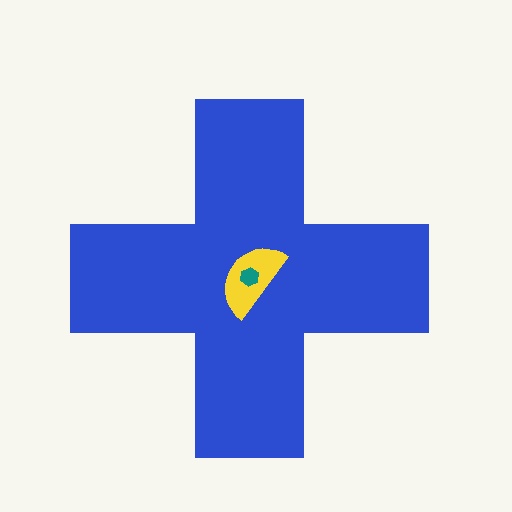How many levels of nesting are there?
3.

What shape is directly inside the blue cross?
The yellow semicircle.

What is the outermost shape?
The blue cross.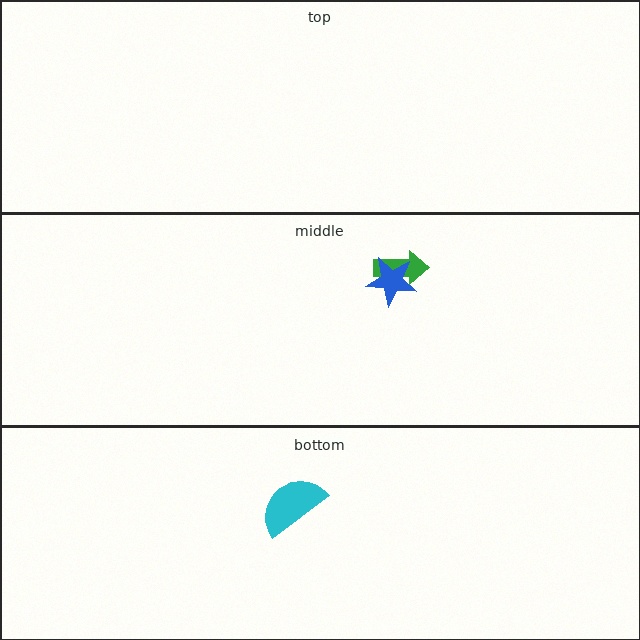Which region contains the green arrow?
The middle region.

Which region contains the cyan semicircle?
The bottom region.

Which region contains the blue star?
The middle region.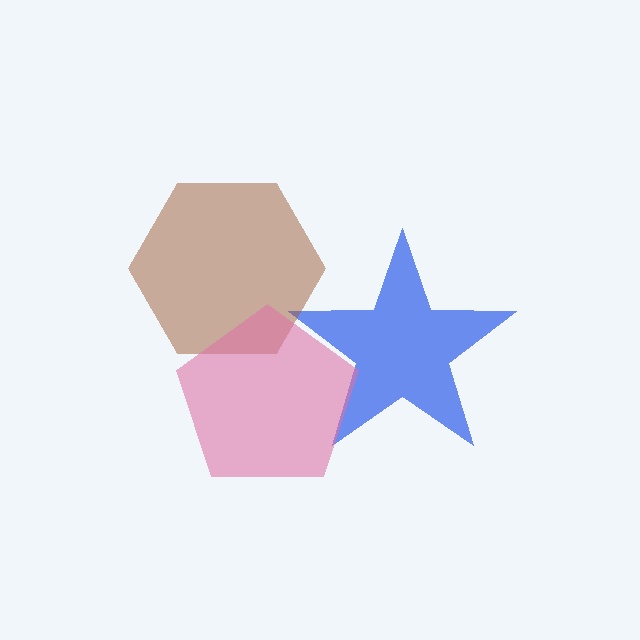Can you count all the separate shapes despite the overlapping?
Yes, there are 3 separate shapes.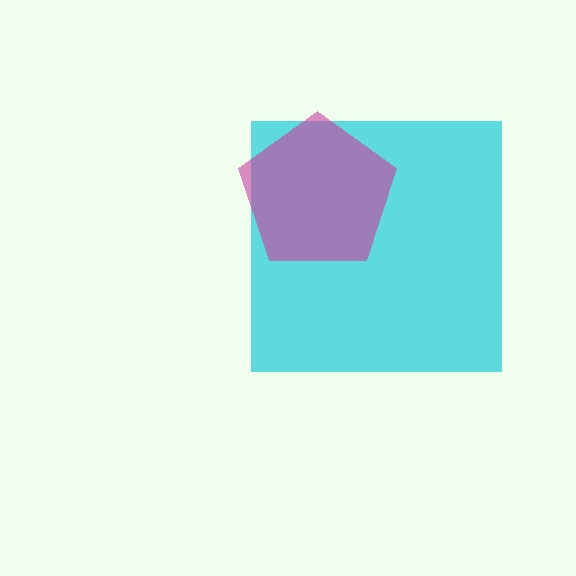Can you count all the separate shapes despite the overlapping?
Yes, there are 2 separate shapes.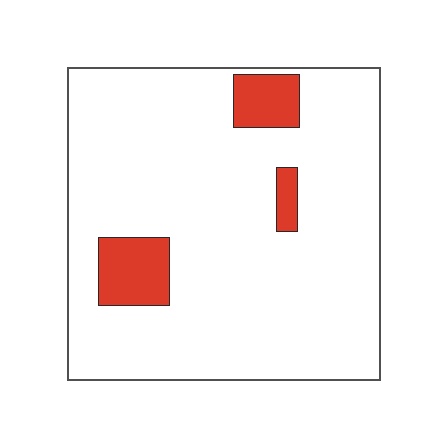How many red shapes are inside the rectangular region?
3.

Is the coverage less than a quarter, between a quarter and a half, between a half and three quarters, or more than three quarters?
Less than a quarter.